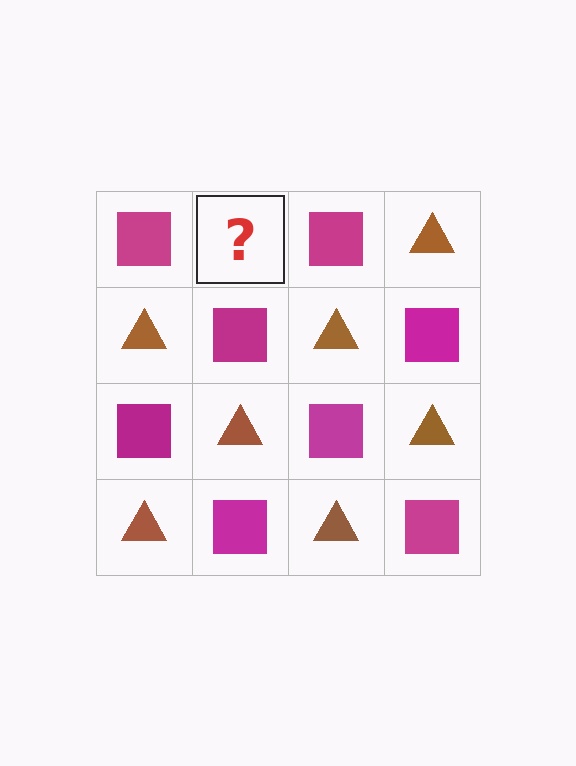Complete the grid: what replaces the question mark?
The question mark should be replaced with a brown triangle.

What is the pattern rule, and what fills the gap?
The rule is that it alternates magenta square and brown triangle in a checkerboard pattern. The gap should be filled with a brown triangle.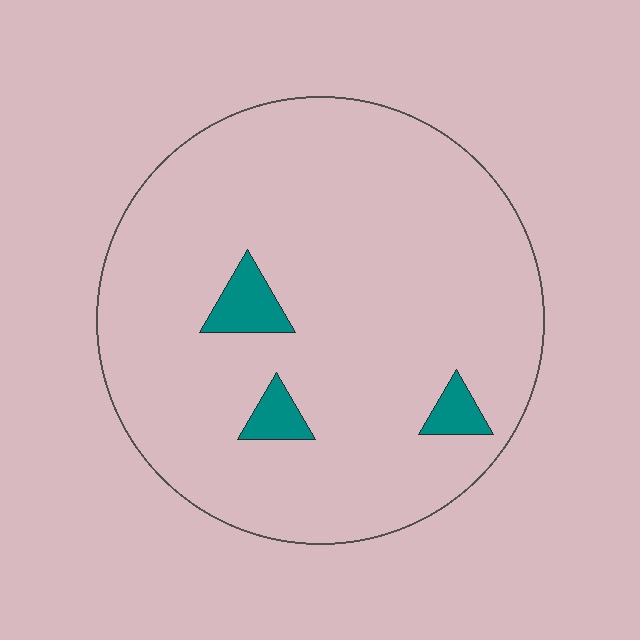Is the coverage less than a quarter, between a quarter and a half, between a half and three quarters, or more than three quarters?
Less than a quarter.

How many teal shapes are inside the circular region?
3.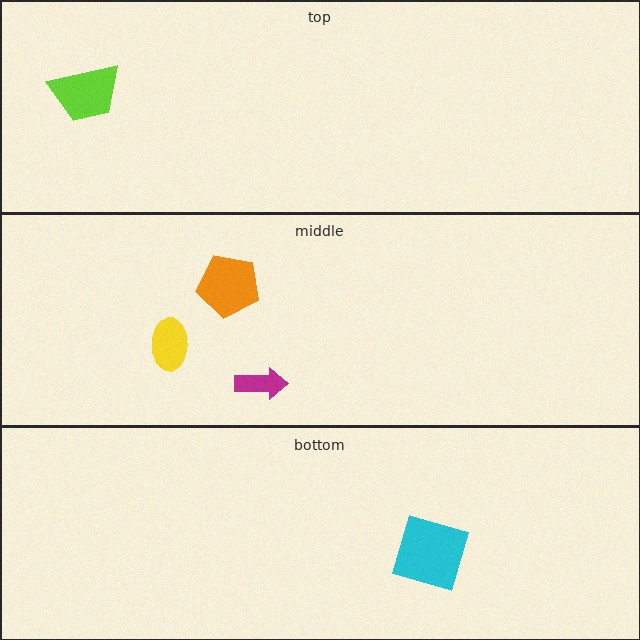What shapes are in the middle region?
The yellow ellipse, the orange pentagon, the magenta arrow.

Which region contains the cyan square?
The bottom region.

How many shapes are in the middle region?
3.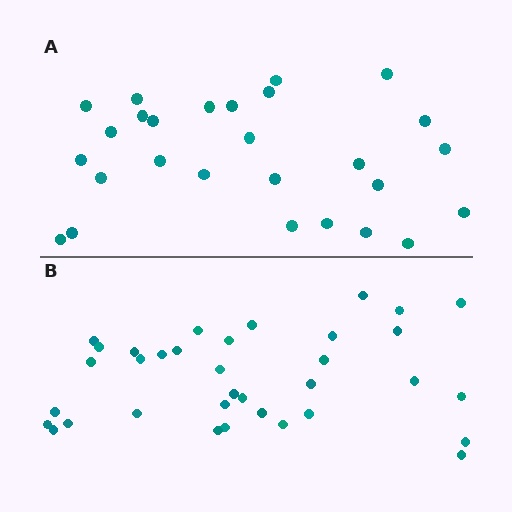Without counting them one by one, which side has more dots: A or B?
Region B (the bottom region) has more dots.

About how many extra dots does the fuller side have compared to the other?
Region B has roughly 8 or so more dots than region A.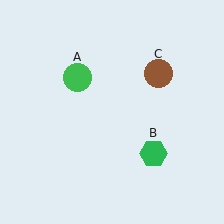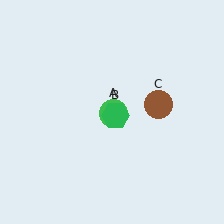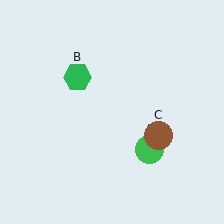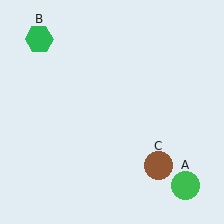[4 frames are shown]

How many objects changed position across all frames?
3 objects changed position: green circle (object A), green hexagon (object B), brown circle (object C).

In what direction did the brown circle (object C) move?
The brown circle (object C) moved down.